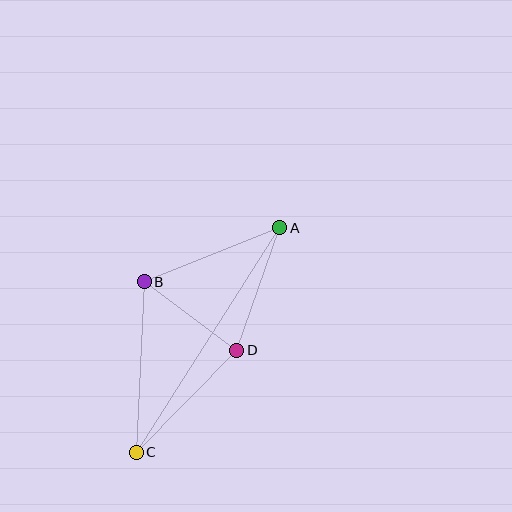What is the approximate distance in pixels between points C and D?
The distance between C and D is approximately 143 pixels.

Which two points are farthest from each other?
Points A and C are farthest from each other.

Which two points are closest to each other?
Points B and D are closest to each other.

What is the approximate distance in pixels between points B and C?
The distance between B and C is approximately 171 pixels.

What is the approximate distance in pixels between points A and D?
The distance between A and D is approximately 130 pixels.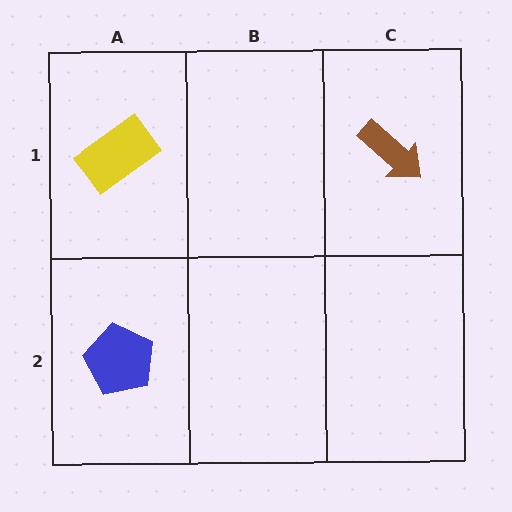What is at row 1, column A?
A yellow rectangle.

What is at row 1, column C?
A brown arrow.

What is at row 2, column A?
A blue pentagon.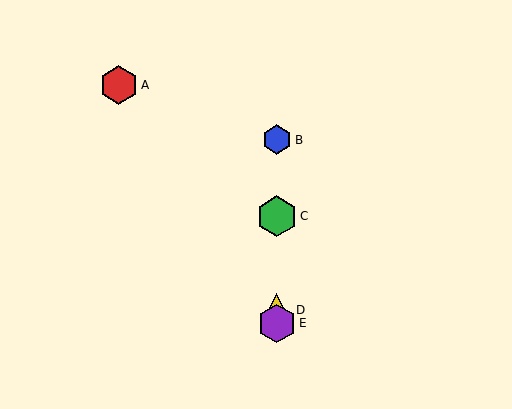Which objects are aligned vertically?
Objects B, C, D, E are aligned vertically.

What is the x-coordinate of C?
Object C is at x≈277.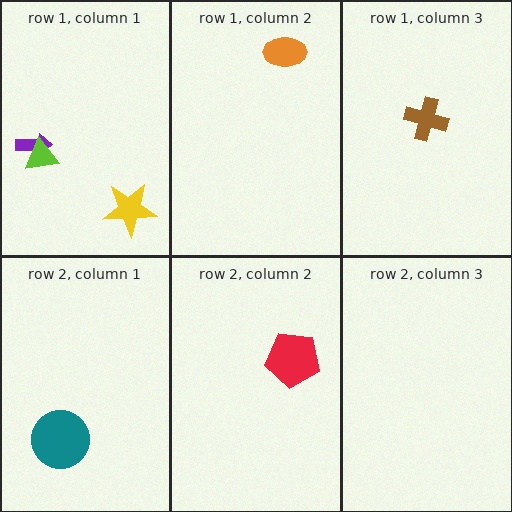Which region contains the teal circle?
The row 2, column 1 region.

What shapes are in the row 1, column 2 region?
The orange ellipse.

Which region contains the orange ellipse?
The row 1, column 2 region.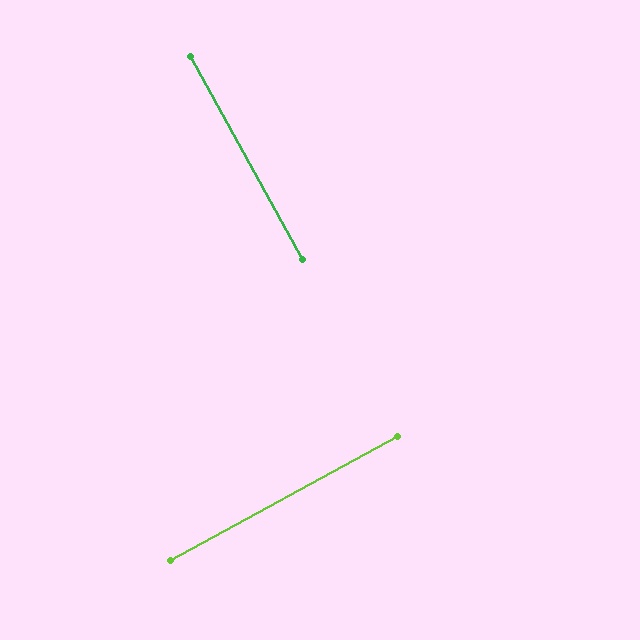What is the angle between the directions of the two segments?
Approximately 90 degrees.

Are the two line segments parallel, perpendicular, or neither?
Perpendicular — they meet at approximately 90°.